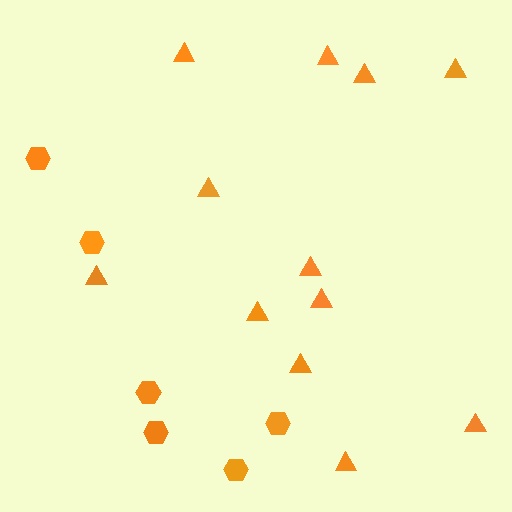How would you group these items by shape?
There are 2 groups: one group of hexagons (6) and one group of triangles (12).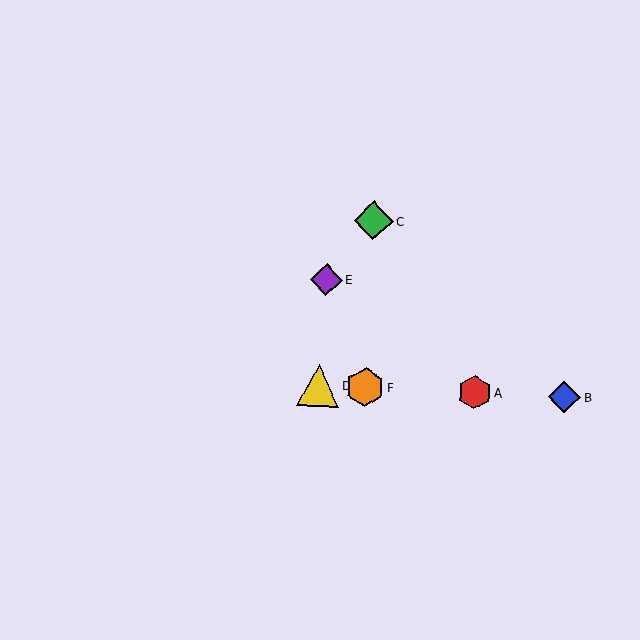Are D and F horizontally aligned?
Yes, both are at y≈385.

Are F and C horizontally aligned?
No, F is at y≈387 and C is at y≈220.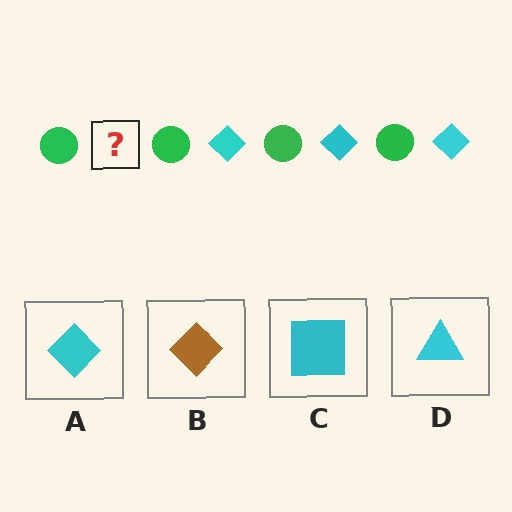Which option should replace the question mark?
Option A.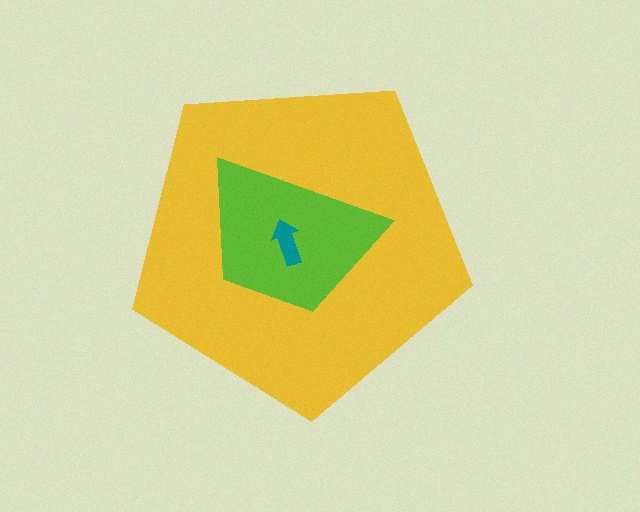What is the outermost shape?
The yellow pentagon.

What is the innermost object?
The teal arrow.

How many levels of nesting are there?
3.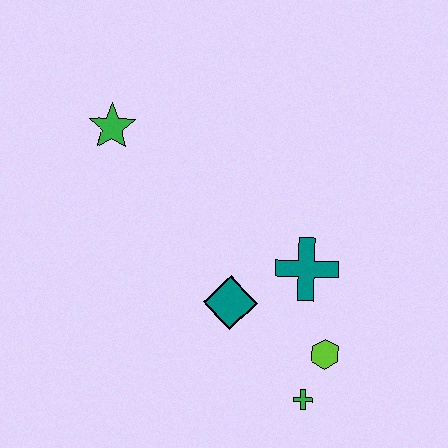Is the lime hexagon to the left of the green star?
No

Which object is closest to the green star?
The teal diamond is closest to the green star.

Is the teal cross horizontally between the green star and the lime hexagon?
Yes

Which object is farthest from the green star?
The green cross is farthest from the green star.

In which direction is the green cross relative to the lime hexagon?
The green cross is below the lime hexagon.